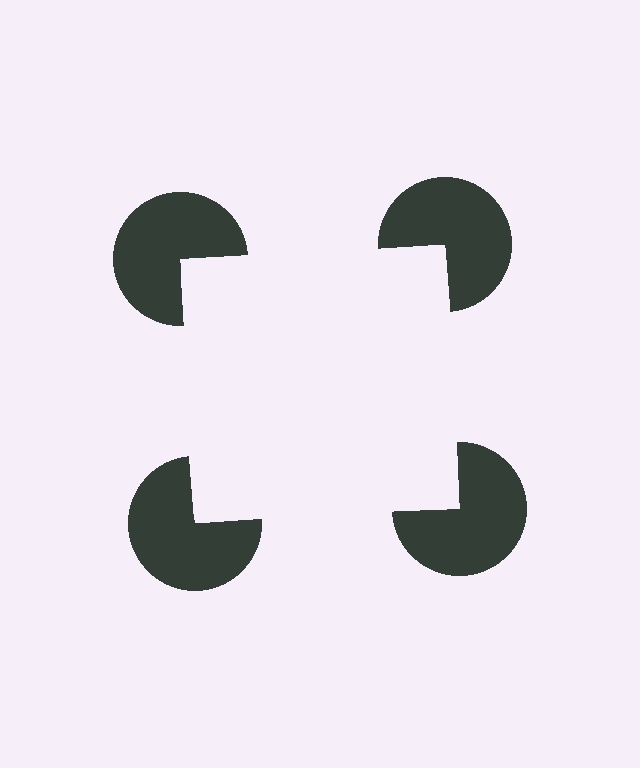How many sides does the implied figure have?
4 sides.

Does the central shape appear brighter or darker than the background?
It typically appears slightly brighter than the background, even though no actual brightness change is drawn.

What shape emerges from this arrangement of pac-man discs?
An illusory square — its edges are inferred from the aligned wedge cuts in the pac-man discs, not physically drawn.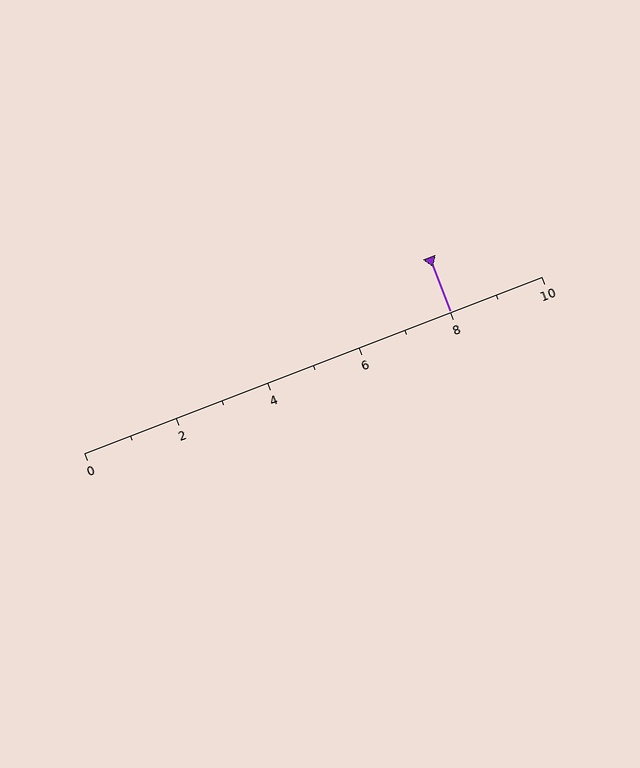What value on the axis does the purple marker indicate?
The marker indicates approximately 8.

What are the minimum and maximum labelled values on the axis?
The axis runs from 0 to 10.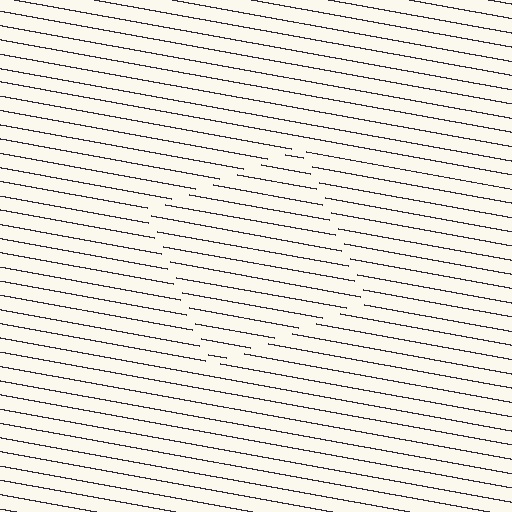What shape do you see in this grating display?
An illusory square. The interior of the shape contains the same grating, shifted by half a period — the contour is defined by the phase discontinuity where line-ends from the inner and outer gratings abut.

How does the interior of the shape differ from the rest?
The interior of the shape contains the same grating, shifted by half a period — the contour is defined by the phase discontinuity where line-ends from the inner and outer gratings abut.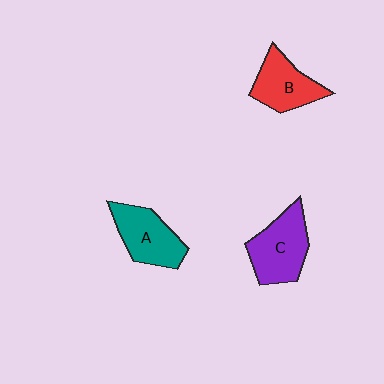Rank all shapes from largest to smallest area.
From largest to smallest: C (purple), A (teal), B (red).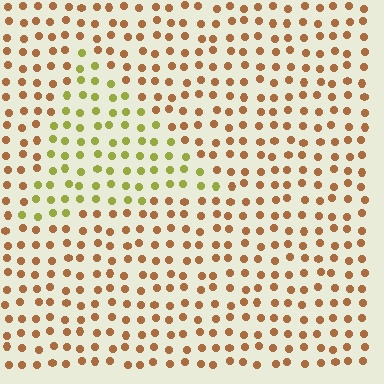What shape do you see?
I see a triangle.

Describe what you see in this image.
The image is filled with small brown elements in a uniform arrangement. A triangle-shaped region is visible where the elements are tinted to a slightly different hue, forming a subtle color boundary.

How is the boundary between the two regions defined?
The boundary is defined purely by a slight shift in hue (about 47 degrees). Spacing, size, and orientation are identical on both sides.